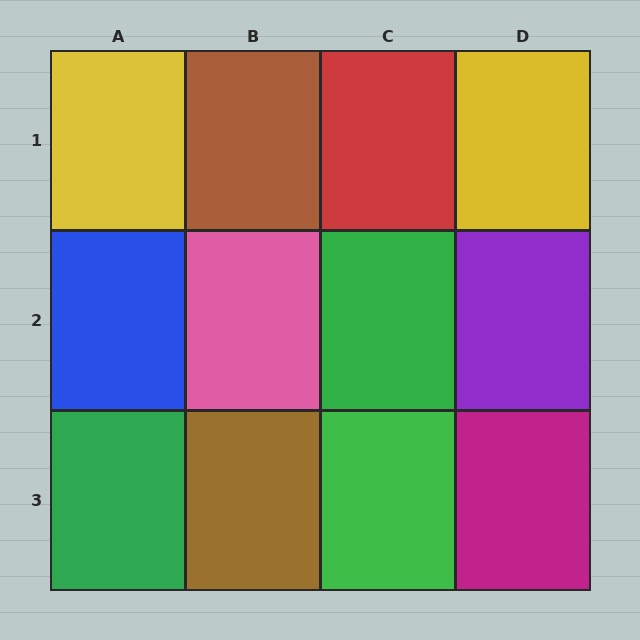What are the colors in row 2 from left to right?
Blue, pink, green, purple.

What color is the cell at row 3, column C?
Green.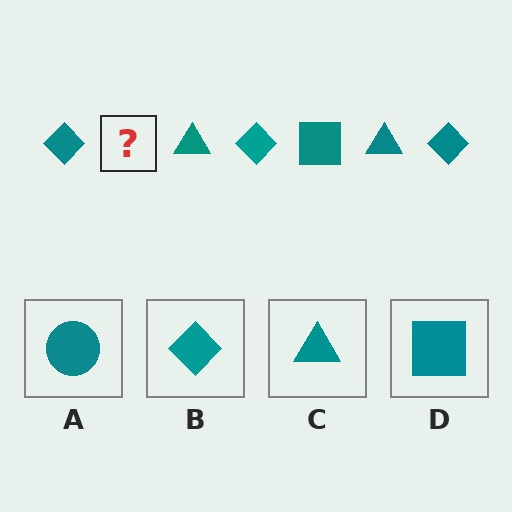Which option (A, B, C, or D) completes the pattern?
D.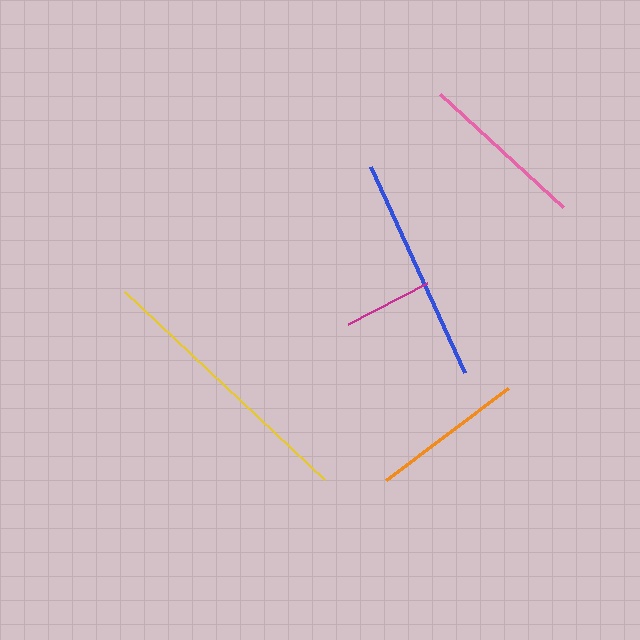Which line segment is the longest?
The yellow line is the longest at approximately 274 pixels.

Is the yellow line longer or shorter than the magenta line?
The yellow line is longer than the magenta line.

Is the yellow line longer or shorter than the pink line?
The yellow line is longer than the pink line.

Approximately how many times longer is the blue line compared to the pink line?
The blue line is approximately 1.4 times the length of the pink line.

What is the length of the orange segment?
The orange segment is approximately 153 pixels long.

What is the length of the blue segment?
The blue segment is approximately 226 pixels long.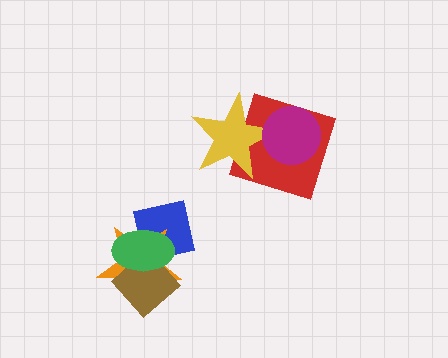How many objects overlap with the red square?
2 objects overlap with the red square.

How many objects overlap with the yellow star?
2 objects overlap with the yellow star.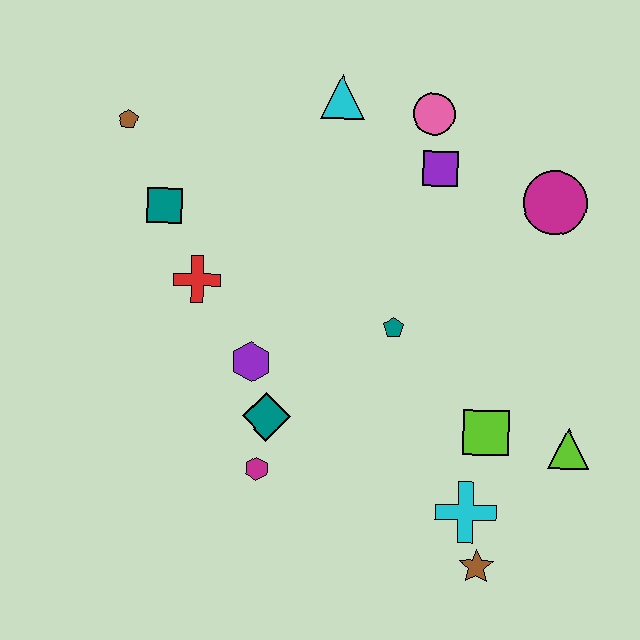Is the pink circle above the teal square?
Yes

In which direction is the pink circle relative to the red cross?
The pink circle is to the right of the red cross.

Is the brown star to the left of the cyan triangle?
No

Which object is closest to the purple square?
The pink circle is closest to the purple square.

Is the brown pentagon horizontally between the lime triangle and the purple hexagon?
No